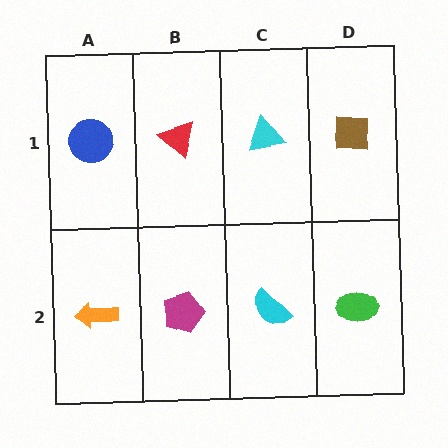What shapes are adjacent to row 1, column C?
A cyan semicircle (row 2, column C), a red triangle (row 1, column B), a brown square (row 1, column D).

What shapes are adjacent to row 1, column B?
A magenta pentagon (row 2, column B), a blue circle (row 1, column A), a cyan triangle (row 1, column C).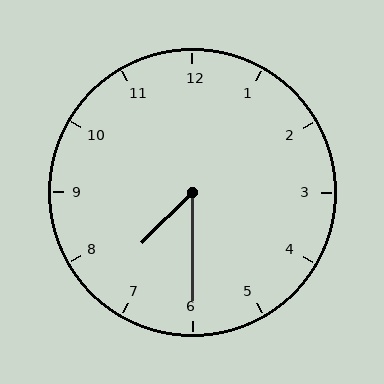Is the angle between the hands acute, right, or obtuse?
It is acute.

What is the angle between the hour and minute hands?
Approximately 45 degrees.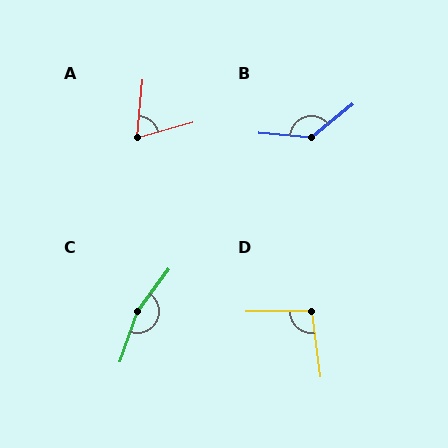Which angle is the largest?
C, at approximately 162 degrees.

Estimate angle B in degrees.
Approximately 135 degrees.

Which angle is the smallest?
A, at approximately 69 degrees.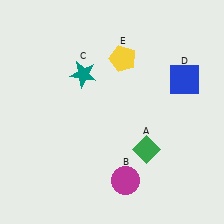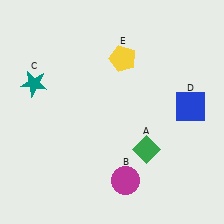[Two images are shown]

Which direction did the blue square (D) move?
The blue square (D) moved down.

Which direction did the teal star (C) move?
The teal star (C) moved left.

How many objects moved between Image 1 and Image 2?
2 objects moved between the two images.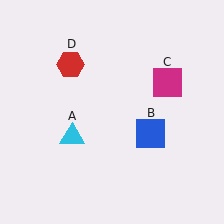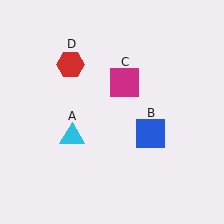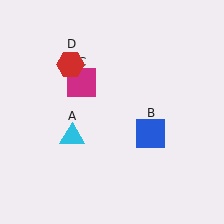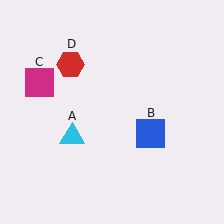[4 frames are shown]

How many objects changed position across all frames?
1 object changed position: magenta square (object C).